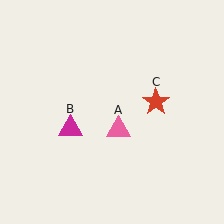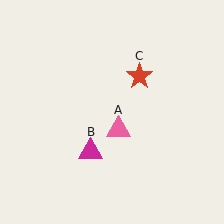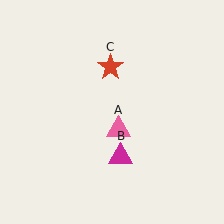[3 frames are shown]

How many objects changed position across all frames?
2 objects changed position: magenta triangle (object B), red star (object C).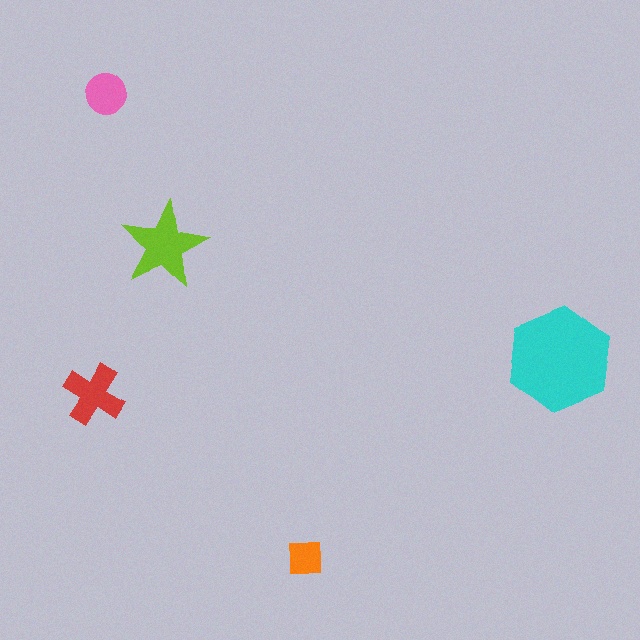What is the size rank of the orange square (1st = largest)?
5th.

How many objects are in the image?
There are 5 objects in the image.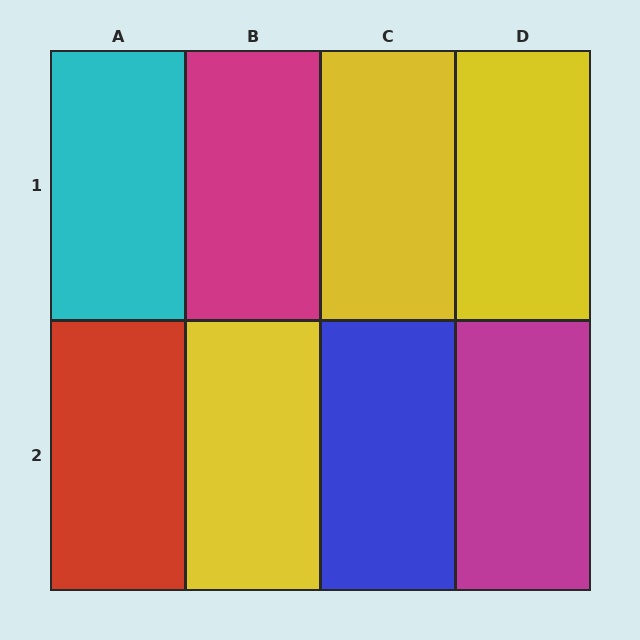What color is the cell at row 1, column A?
Cyan.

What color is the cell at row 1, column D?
Yellow.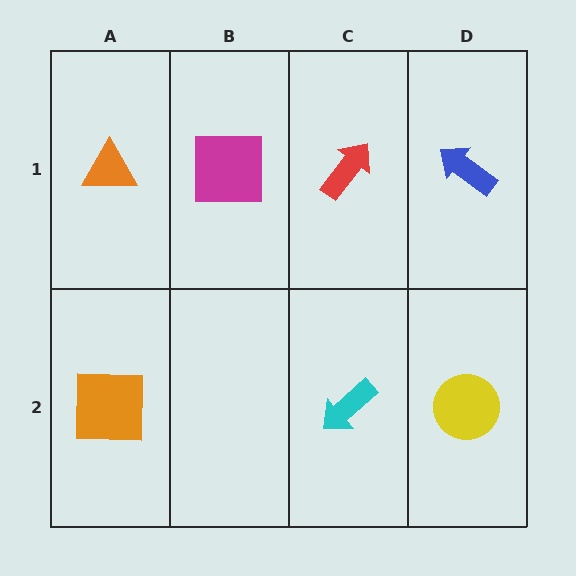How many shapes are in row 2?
3 shapes.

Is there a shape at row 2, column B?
No, that cell is empty.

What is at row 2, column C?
A cyan arrow.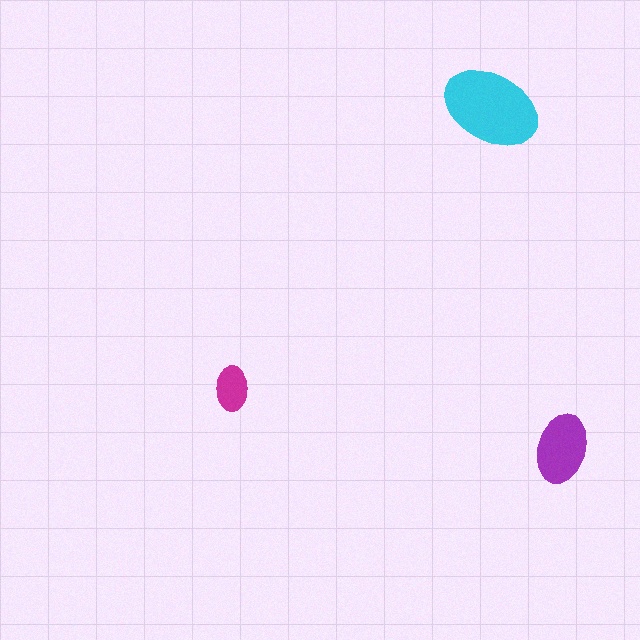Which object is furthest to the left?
The magenta ellipse is leftmost.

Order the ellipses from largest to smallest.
the cyan one, the purple one, the magenta one.